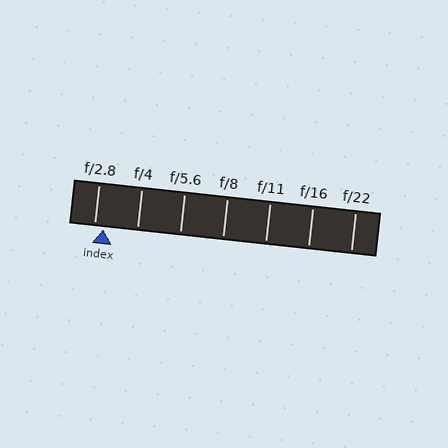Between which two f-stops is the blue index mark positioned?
The index mark is between f/2.8 and f/4.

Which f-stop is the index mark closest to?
The index mark is closest to f/2.8.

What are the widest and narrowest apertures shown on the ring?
The widest aperture shown is f/2.8 and the narrowest is f/22.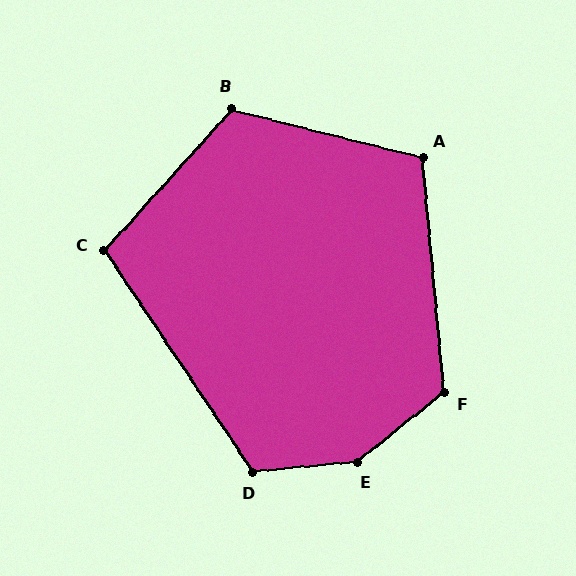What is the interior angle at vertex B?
Approximately 118 degrees (obtuse).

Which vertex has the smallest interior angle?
C, at approximately 104 degrees.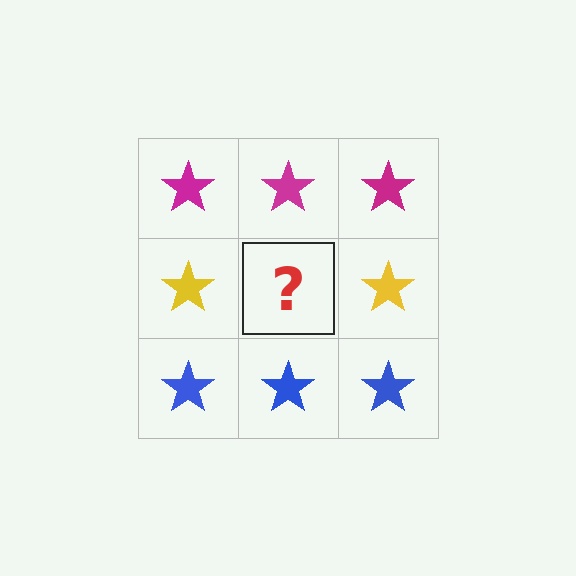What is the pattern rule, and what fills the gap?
The rule is that each row has a consistent color. The gap should be filled with a yellow star.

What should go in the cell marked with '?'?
The missing cell should contain a yellow star.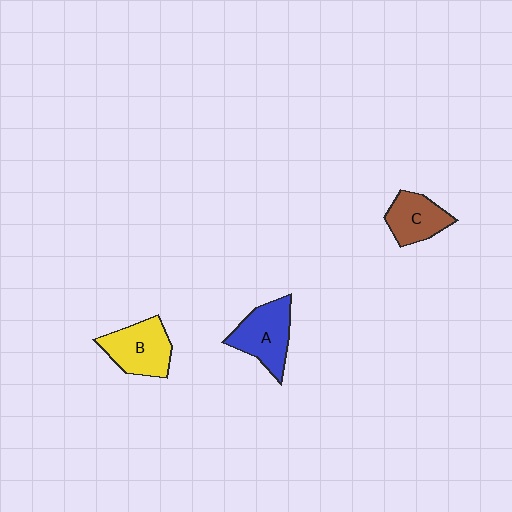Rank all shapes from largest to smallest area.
From largest to smallest: A (blue), B (yellow), C (brown).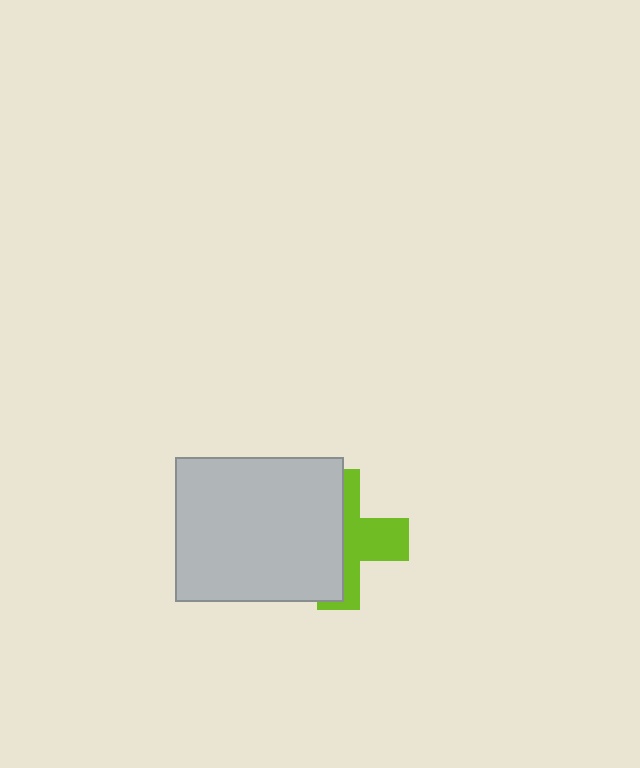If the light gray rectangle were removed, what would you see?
You would see the complete lime cross.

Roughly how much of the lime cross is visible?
About half of it is visible (roughly 45%).